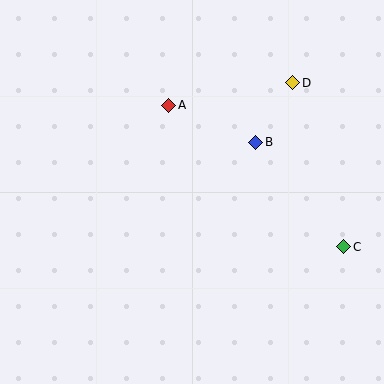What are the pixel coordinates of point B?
Point B is at (256, 142).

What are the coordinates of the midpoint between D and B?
The midpoint between D and B is at (274, 113).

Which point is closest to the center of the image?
Point B at (256, 142) is closest to the center.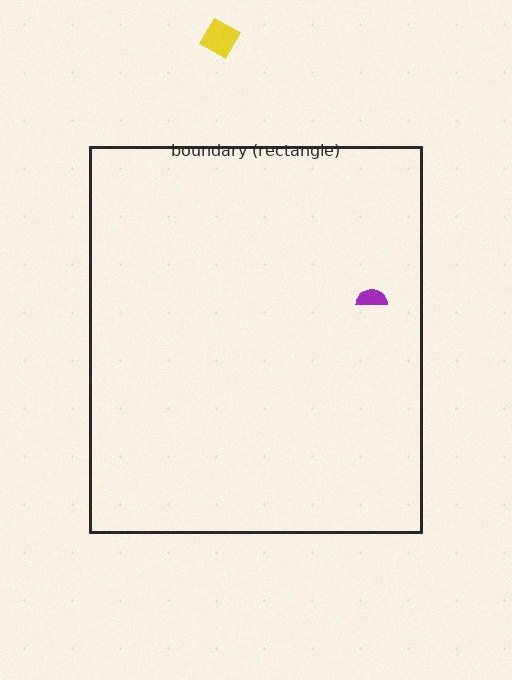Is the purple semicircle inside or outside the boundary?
Inside.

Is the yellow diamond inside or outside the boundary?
Outside.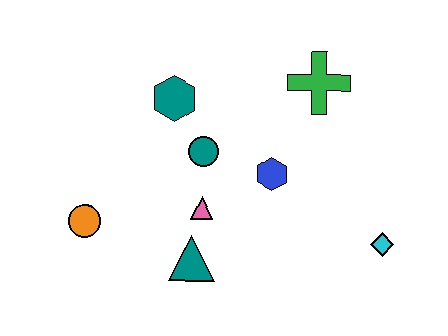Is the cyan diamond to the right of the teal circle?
Yes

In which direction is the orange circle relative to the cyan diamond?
The orange circle is to the left of the cyan diamond.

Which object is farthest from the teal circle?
The cyan diamond is farthest from the teal circle.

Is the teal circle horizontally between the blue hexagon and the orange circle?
Yes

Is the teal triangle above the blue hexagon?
No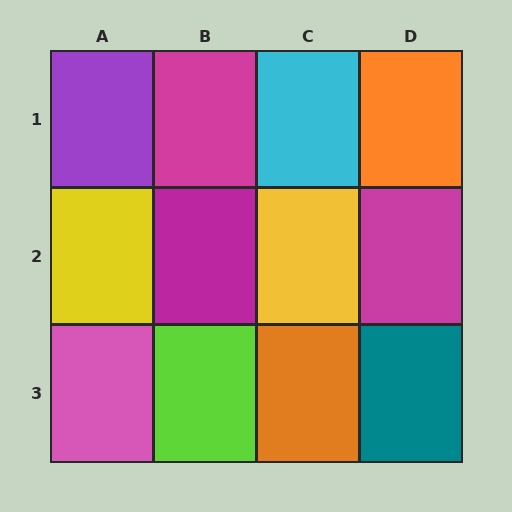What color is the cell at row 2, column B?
Magenta.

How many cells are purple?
1 cell is purple.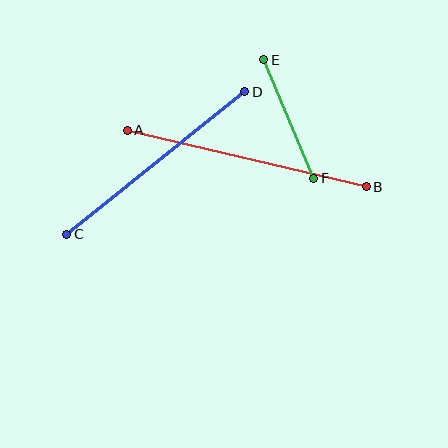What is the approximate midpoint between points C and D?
The midpoint is at approximately (156, 163) pixels.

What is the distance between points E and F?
The distance is approximately 129 pixels.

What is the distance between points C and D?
The distance is approximately 228 pixels.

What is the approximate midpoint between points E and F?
The midpoint is at approximately (289, 119) pixels.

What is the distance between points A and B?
The distance is approximately 246 pixels.